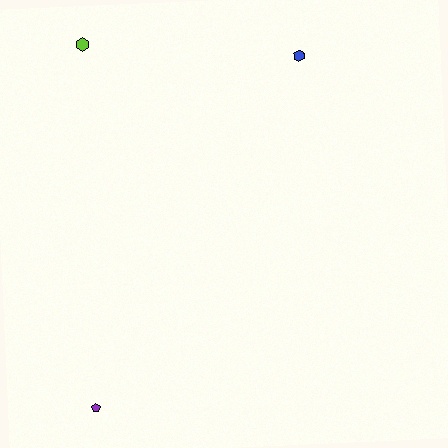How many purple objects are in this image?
There is 1 purple object.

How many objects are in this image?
There are 3 objects.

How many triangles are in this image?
There are no triangles.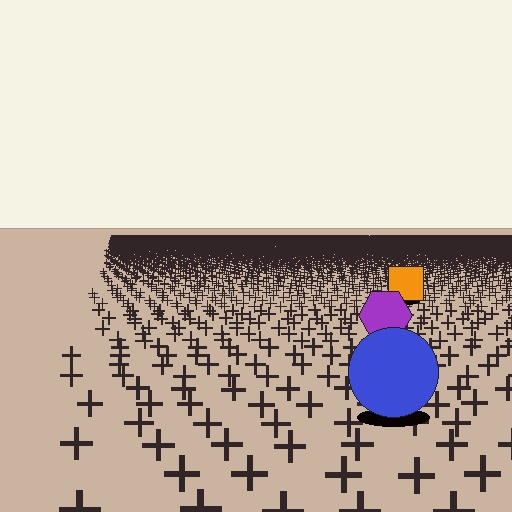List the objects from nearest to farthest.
From nearest to farthest: the blue circle, the purple hexagon, the orange square.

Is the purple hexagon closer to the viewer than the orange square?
Yes. The purple hexagon is closer — you can tell from the texture gradient: the ground texture is coarser near it.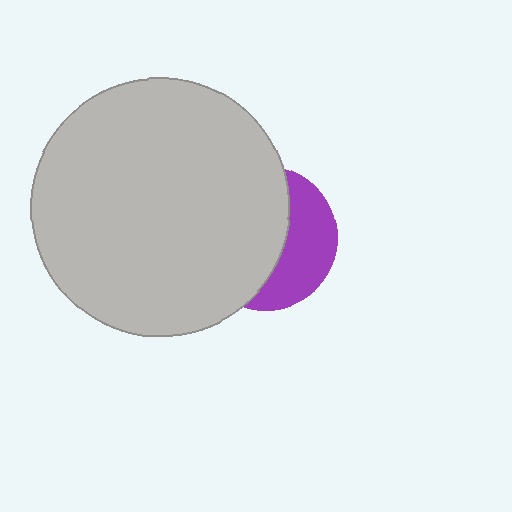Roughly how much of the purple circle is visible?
A small part of it is visible (roughly 38%).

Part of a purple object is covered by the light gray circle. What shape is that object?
It is a circle.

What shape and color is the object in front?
The object in front is a light gray circle.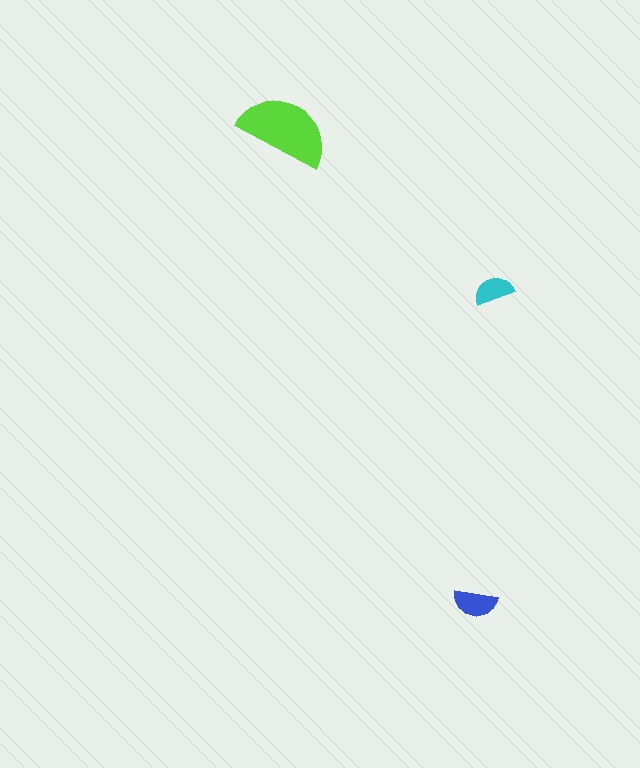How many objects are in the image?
There are 3 objects in the image.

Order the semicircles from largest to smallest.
the lime one, the blue one, the cyan one.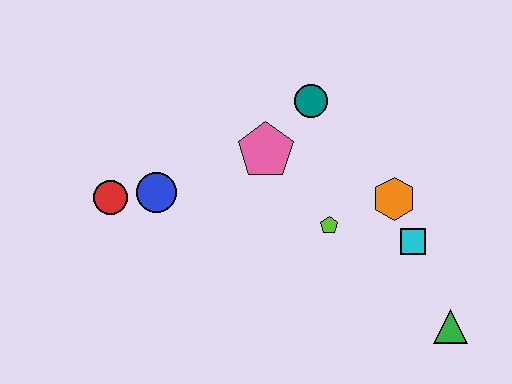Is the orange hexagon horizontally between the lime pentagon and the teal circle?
No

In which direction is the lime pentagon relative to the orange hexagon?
The lime pentagon is to the left of the orange hexagon.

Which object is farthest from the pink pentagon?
The green triangle is farthest from the pink pentagon.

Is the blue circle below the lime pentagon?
No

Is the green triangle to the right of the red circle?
Yes